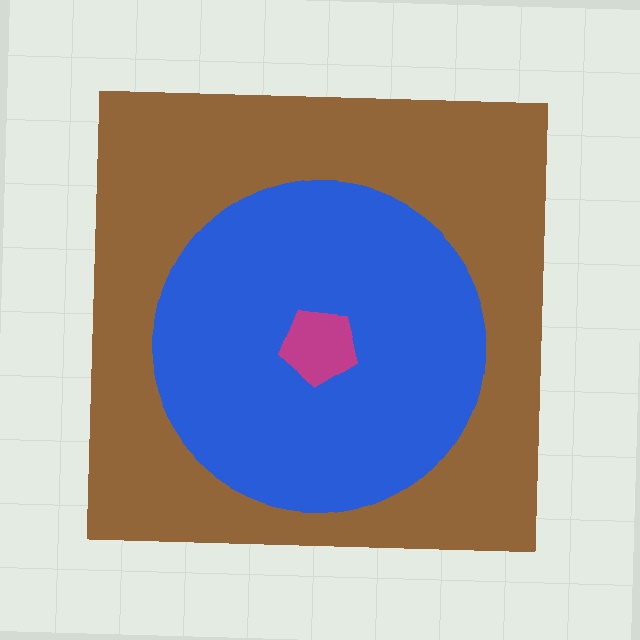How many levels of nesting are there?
3.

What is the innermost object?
The magenta pentagon.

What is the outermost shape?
The brown square.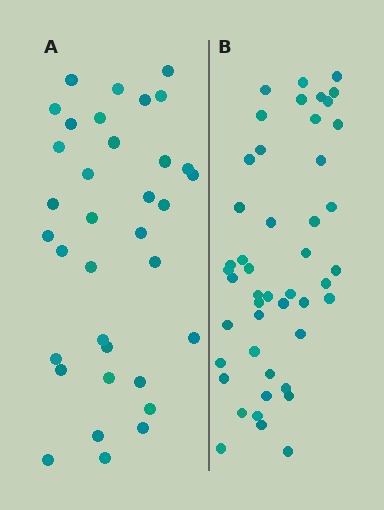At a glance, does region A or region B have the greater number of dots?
Region B (the right region) has more dots.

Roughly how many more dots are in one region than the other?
Region B has roughly 12 or so more dots than region A.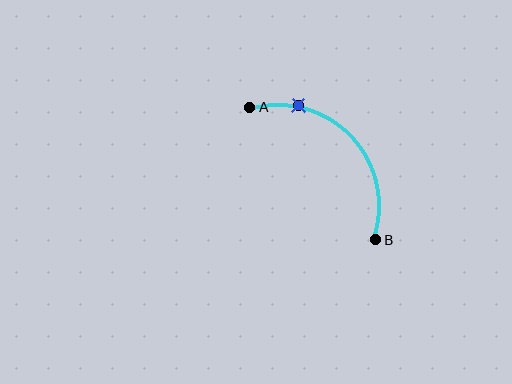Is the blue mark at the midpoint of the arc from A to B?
No. The blue mark lies on the arc but is closer to endpoint A. The arc midpoint would be at the point on the curve equidistant along the arc from both A and B.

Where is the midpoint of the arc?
The arc midpoint is the point on the curve farthest from the straight line joining A and B. It sits above and to the right of that line.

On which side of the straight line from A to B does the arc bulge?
The arc bulges above and to the right of the straight line connecting A and B.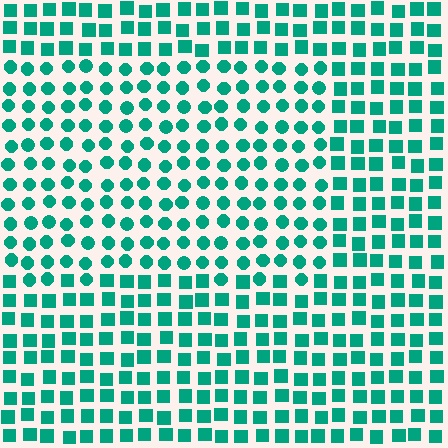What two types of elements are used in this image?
The image uses circles inside the rectangle region and squares outside it.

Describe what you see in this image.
The image is filled with small teal elements arranged in a uniform grid. A rectangle-shaped region contains circles, while the surrounding area contains squares. The boundary is defined purely by the change in element shape.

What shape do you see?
I see a rectangle.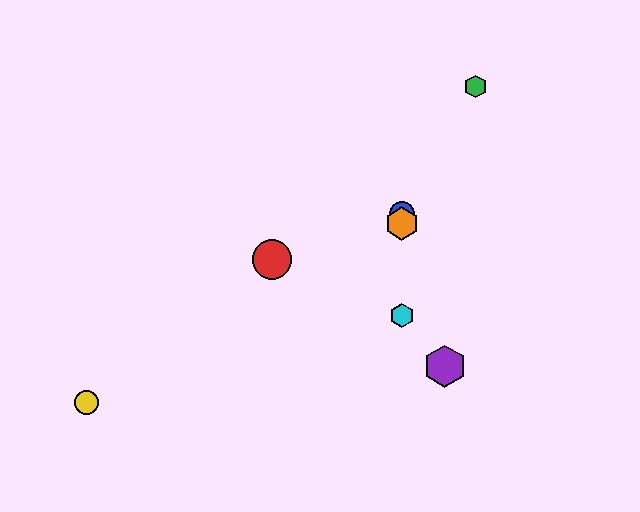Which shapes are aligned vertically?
The blue circle, the orange hexagon, the cyan hexagon are aligned vertically.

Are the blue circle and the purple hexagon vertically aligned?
No, the blue circle is at x≈402 and the purple hexagon is at x≈445.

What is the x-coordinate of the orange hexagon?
The orange hexagon is at x≈402.